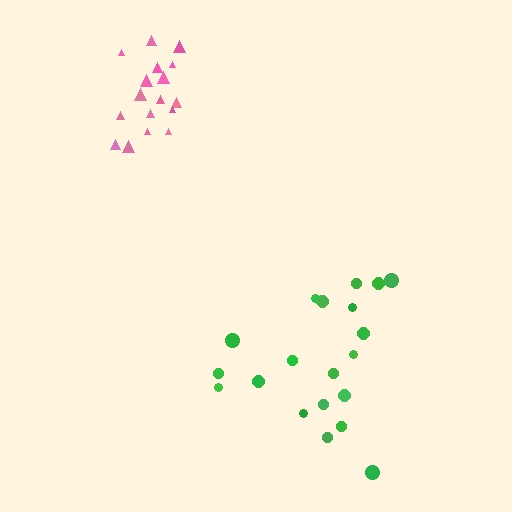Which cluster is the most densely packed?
Pink.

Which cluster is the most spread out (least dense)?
Green.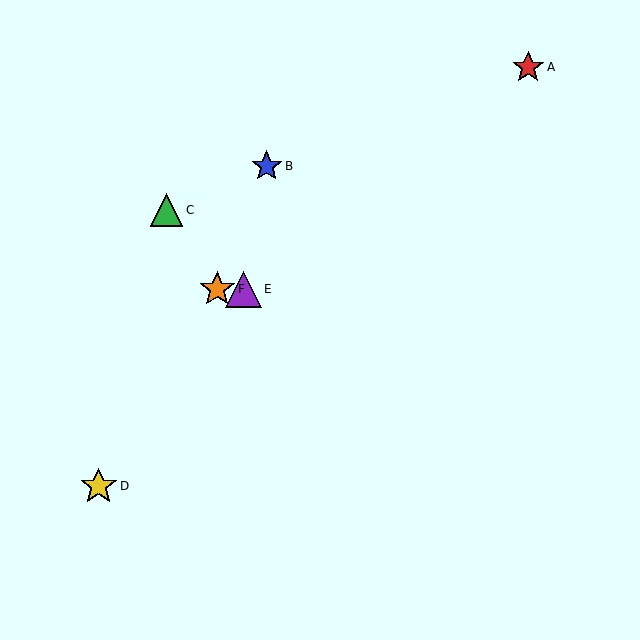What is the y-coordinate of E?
Object E is at y≈289.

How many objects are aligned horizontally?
2 objects (E, F) are aligned horizontally.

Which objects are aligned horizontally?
Objects E, F are aligned horizontally.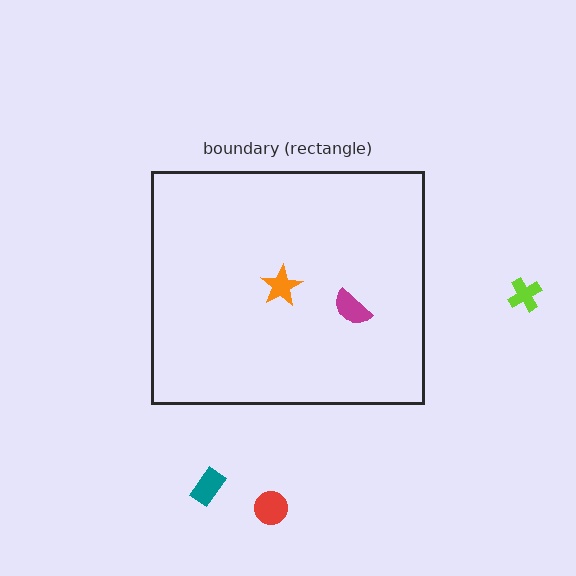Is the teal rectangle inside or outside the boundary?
Outside.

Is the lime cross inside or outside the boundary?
Outside.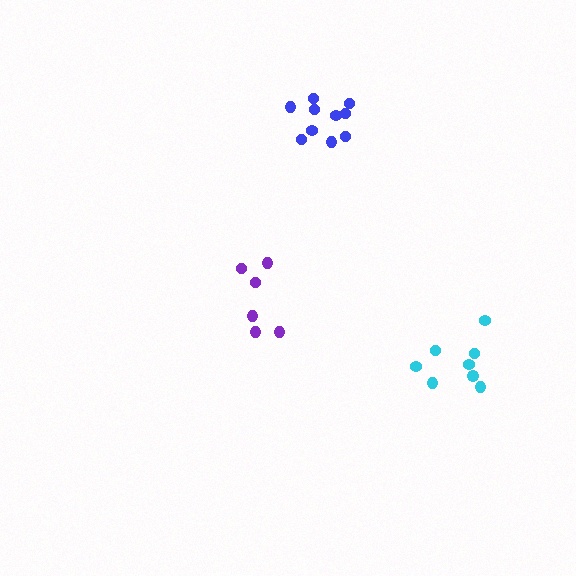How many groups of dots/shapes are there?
There are 3 groups.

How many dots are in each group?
Group 1: 6 dots, Group 2: 10 dots, Group 3: 8 dots (24 total).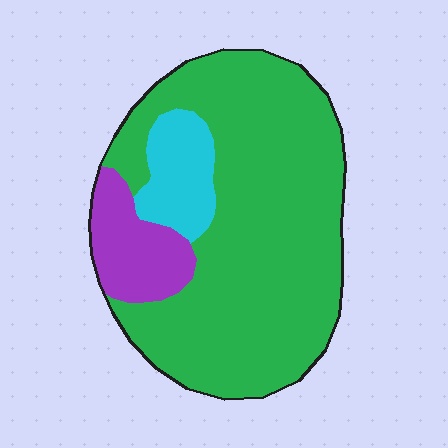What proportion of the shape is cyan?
Cyan takes up about one tenth (1/10) of the shape.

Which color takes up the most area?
Green, at roughly 75%.